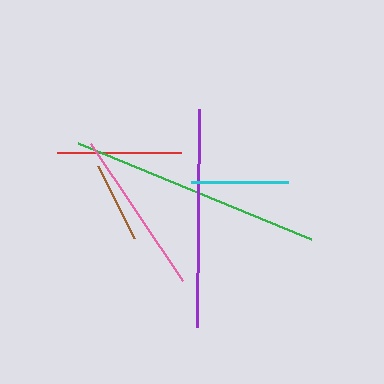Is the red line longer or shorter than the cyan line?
The red line is longer than the cyan line.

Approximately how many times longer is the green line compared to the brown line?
The green line is approximately 3.1 times the length of the brown line.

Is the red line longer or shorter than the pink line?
The pink line is longer than the red line.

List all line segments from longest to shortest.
From longest to shortest: green, purple, pink, red, cyan, brown.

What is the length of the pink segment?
The pink segment is approximately 165 pixels long.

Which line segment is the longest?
The green line is the longest at approximately 252 pixels.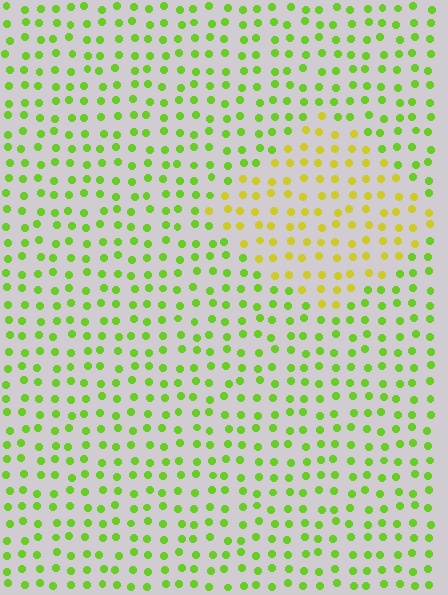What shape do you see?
I see a diamond.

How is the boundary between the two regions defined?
The boundary is defined purely by a slight shift in hue (about 38 degrees). Spacing, size, and orientation are identical on both sides.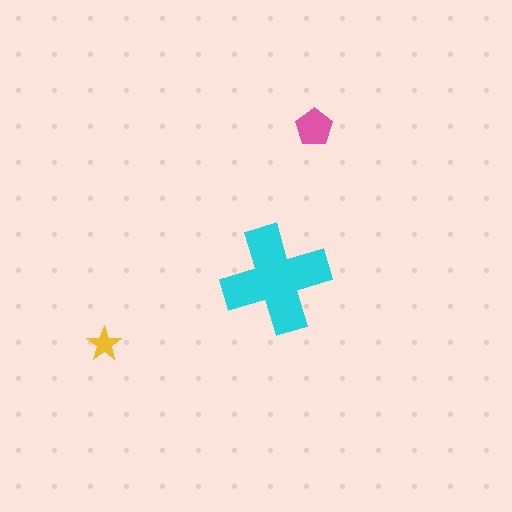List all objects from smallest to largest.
The yellow star, the pink pentagon, the cyan cross.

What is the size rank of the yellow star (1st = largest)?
3rd.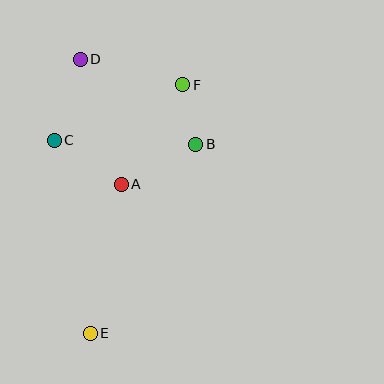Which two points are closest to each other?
Points B and F are closest to each other.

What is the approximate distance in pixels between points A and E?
The distance between A and E is approximately 152 pixels.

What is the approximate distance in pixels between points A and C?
The distance between A and C is approximately 80 pixels.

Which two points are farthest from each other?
Points D and E are farthest from each other.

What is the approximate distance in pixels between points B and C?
The distance between B and C is approximately 141 pixels.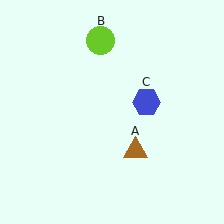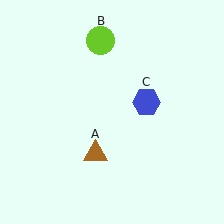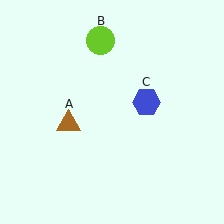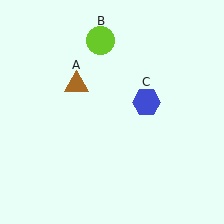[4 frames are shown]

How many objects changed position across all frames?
1 object changed position: brown triangle (object A).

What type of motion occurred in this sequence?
The brown triangle (object A) rotated clockwise around the center of the scene.